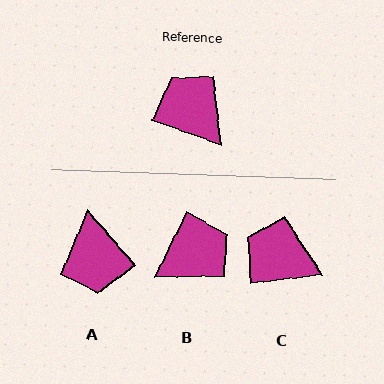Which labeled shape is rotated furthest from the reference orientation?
A, about 151 degrees away.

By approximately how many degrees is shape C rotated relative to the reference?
Approximately 27 degrees counter-clockwise.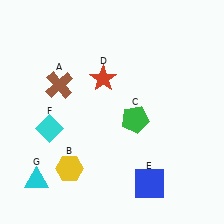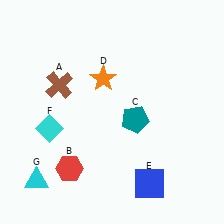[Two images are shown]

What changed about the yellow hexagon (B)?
In Image 1, B is yellow. In Image 2, it changed to red.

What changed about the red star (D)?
In Image 1, D is red. In Image 2, it changed to orange.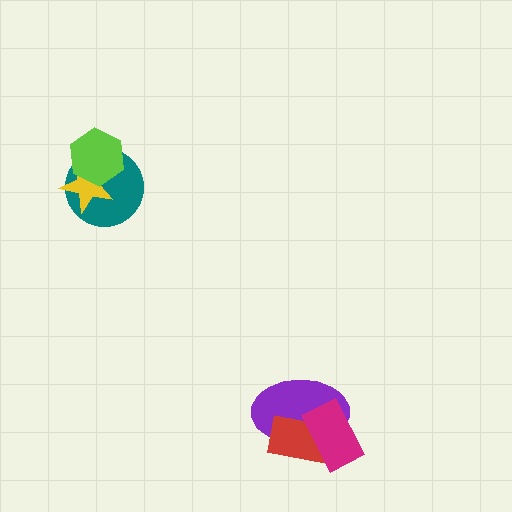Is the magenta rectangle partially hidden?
No, no other shape covers it.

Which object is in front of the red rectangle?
The magenta rectangle is in front of the red rectangle.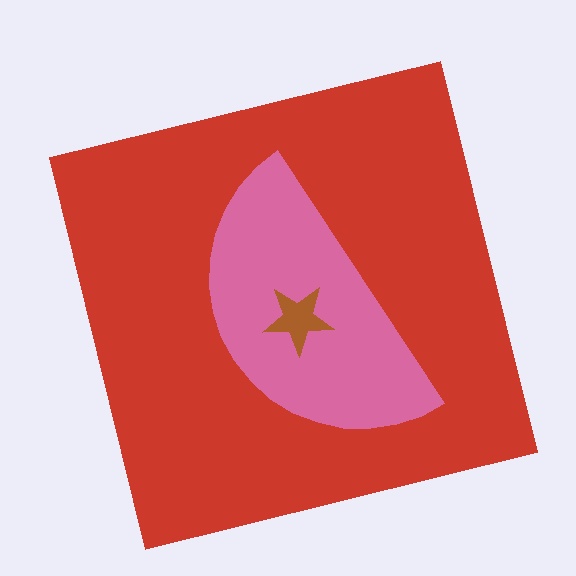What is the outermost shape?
The red square.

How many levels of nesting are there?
3.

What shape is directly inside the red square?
The pink semicircle.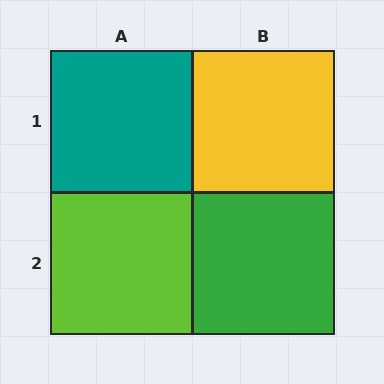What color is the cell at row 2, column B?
Green.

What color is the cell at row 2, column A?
Lime.